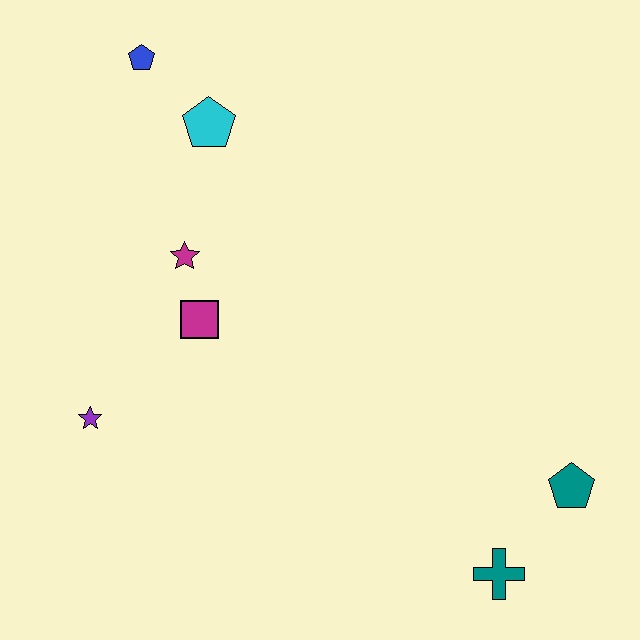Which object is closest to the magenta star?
The magenta square is closest to the magenta star.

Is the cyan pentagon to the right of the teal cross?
No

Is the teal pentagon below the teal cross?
No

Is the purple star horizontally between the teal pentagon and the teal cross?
No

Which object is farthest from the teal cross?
The blue pentagon is farthest from the teal cross.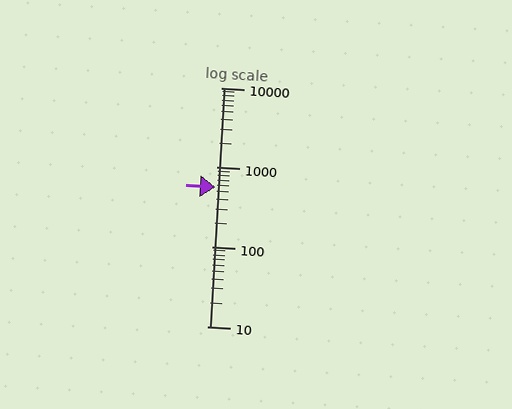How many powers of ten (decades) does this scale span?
The scale spans 3 decades, from 10 to 10000.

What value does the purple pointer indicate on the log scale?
The pointer indicates approximately 570.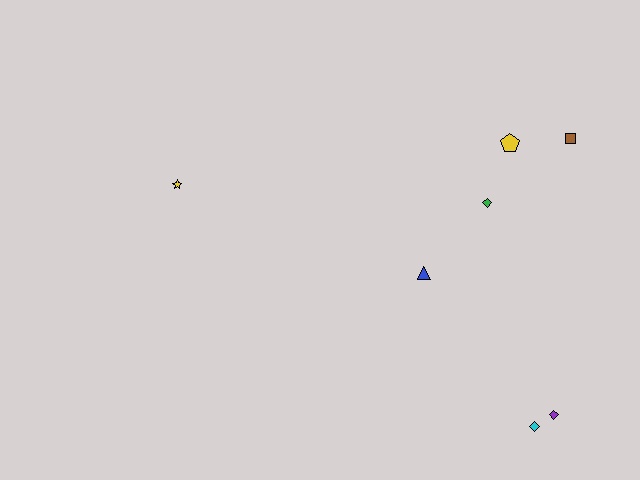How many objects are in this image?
There are 7 objects.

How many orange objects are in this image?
There are no orange objects.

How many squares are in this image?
There is 1 square.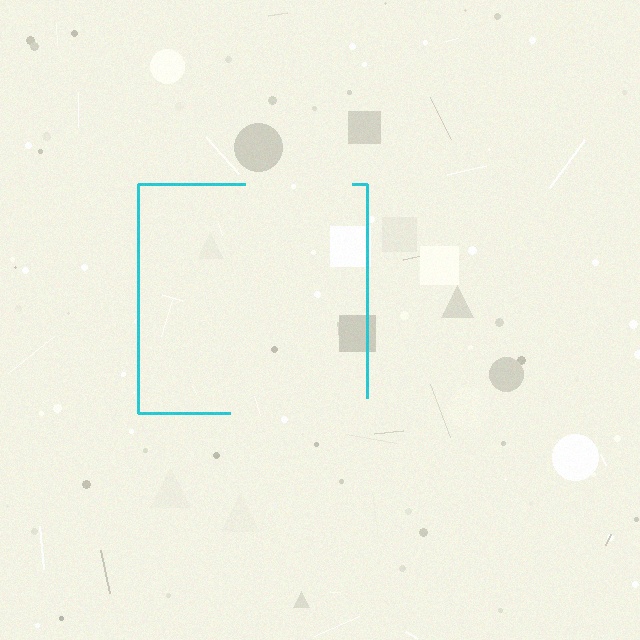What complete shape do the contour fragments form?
The contour fragments form a square.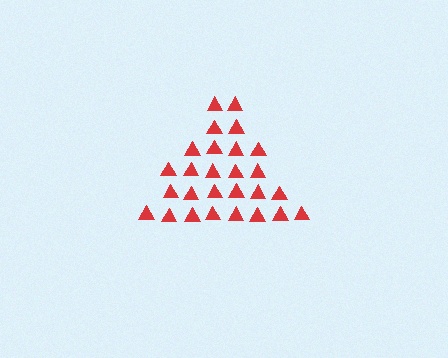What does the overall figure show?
The overall figure shows a triangle.